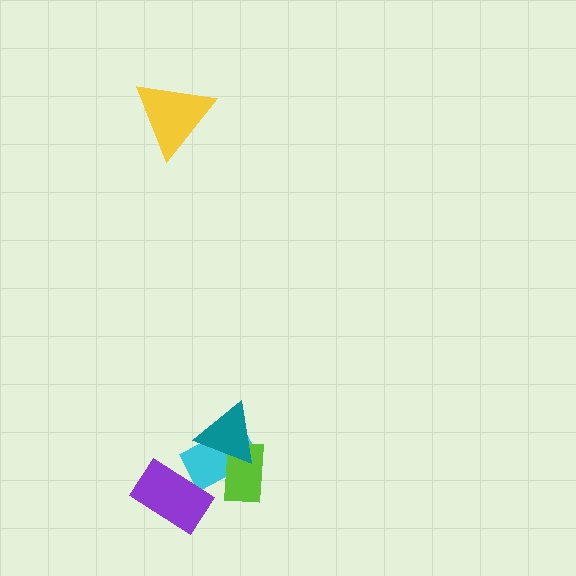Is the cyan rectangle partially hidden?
Yes, it is partially covered by another shape.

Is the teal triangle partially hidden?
No, no other shape covers it.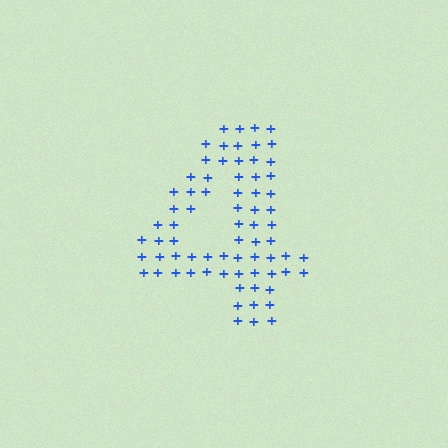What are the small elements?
The small elements are plus signs.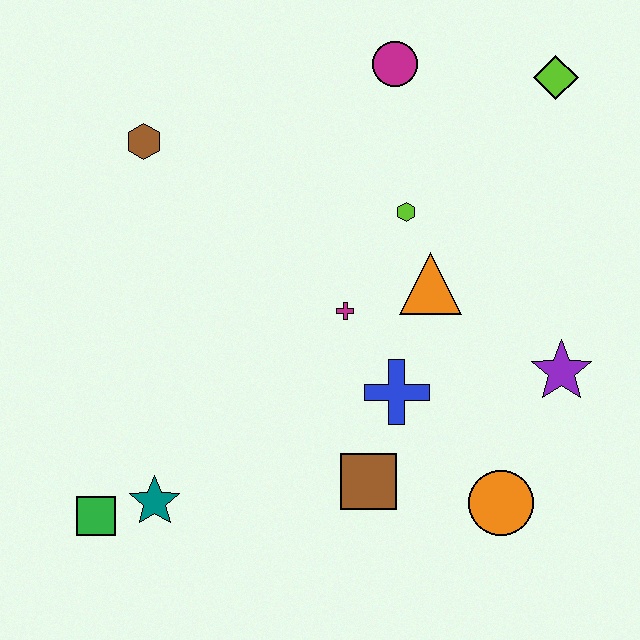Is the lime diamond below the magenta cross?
No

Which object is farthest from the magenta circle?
The green square is farthest from the magenta circle.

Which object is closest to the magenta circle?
The lime hexagon is closest to the magenta circle.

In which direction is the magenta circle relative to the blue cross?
The magenta circle is above the blue cross.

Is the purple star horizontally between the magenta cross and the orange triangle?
No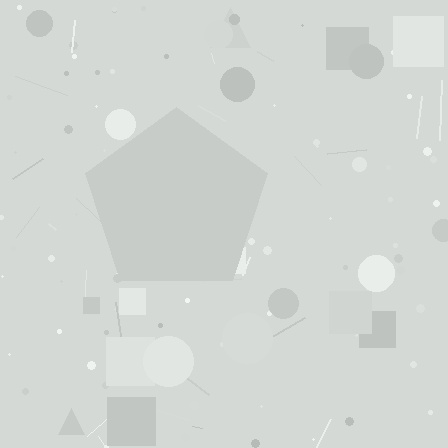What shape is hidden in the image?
A pentagon is hidden in the image.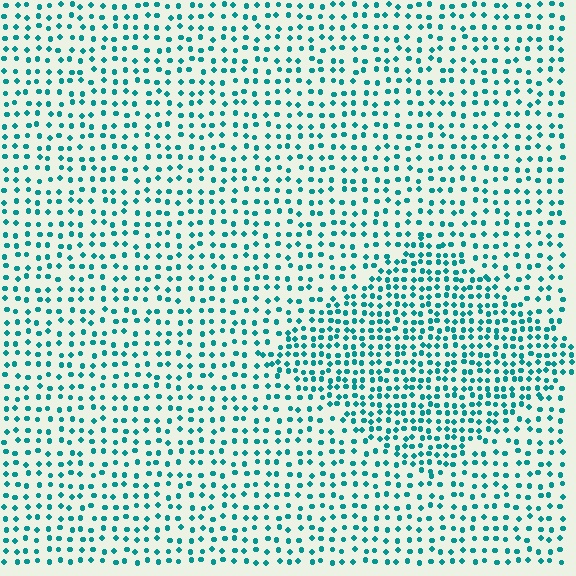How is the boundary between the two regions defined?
The boundary is defined by a change in element density (approximately 1.7x ratio). All elements are the same color, size, and shape.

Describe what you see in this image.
The image contains small teal elements arranged at two different densities. A diamond-shaped region is visible where the elements are more densely packed than the surrounding area.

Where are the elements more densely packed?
The elements are more densely packed inside the diamond boundary.